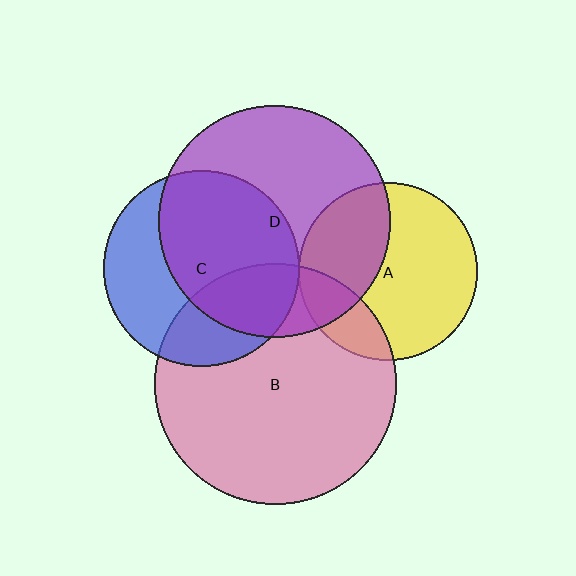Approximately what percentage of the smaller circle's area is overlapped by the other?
Approximately 20%.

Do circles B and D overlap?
Yes.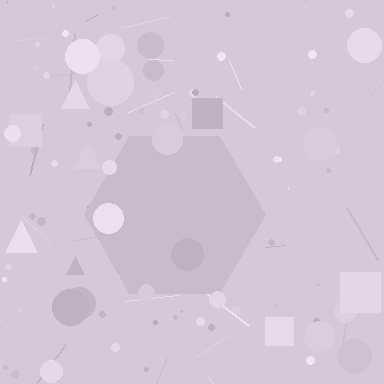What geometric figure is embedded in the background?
A hexagon is embedded in the background.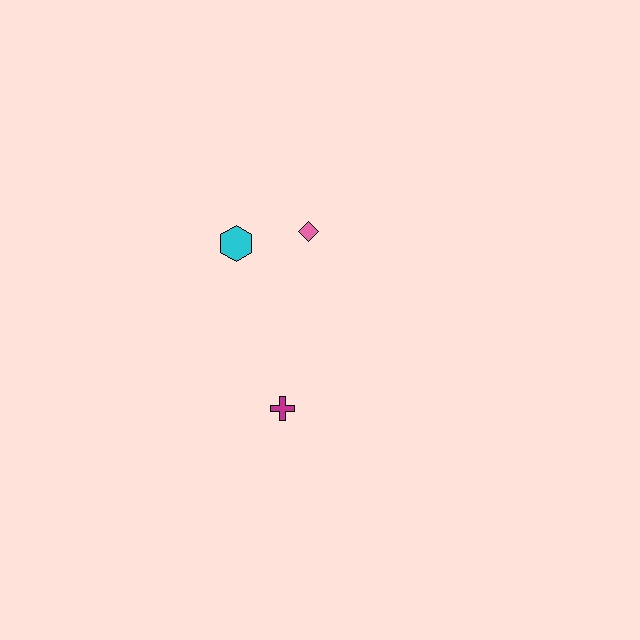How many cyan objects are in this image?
There is 1 cyan object.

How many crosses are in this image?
There is 1 cross.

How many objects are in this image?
There are 3 objects.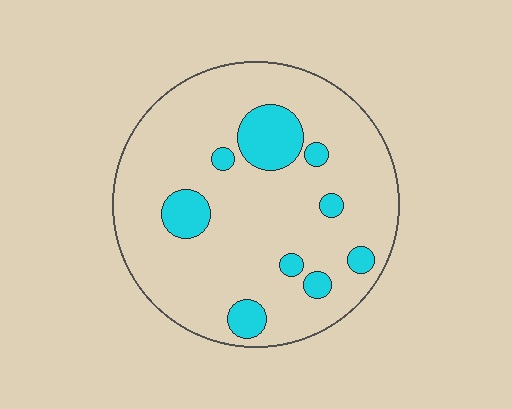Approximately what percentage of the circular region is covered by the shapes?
Approximately 15%.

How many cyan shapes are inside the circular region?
9.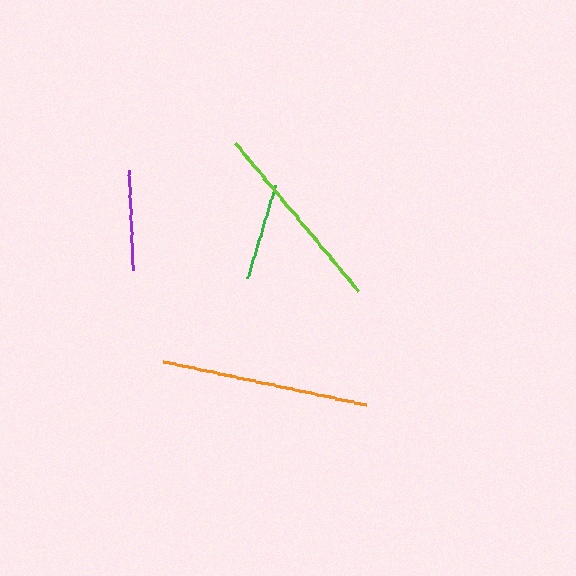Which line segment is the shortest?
The green line is the shortest at approximately 97 pixels.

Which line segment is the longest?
The orange line is the longest at approximately 207 pixels.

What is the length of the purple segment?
The purple segment is approximately 101 pixels long.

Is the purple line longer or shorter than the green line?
The purple line is longer than the green line.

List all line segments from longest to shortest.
From longest to shortest: orange, lime, purple, green.